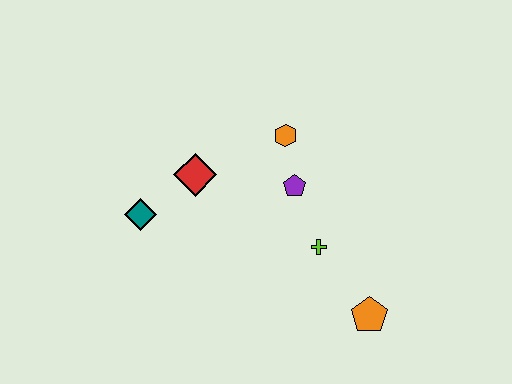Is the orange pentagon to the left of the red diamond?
No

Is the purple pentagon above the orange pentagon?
Yes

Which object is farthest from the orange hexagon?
The orange pentagon is farthest from the orange hexagon.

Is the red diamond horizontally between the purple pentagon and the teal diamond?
Yes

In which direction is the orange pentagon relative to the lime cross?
The orange pentagon is below the lime cross.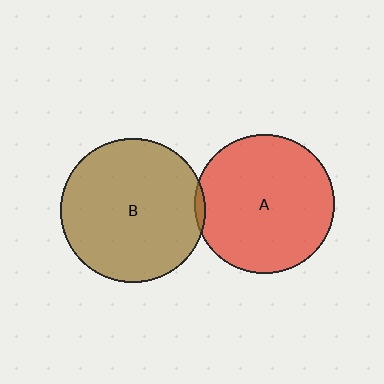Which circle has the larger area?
Circle B (brown).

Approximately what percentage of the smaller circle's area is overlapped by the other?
Approximately 5%.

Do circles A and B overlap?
Yes.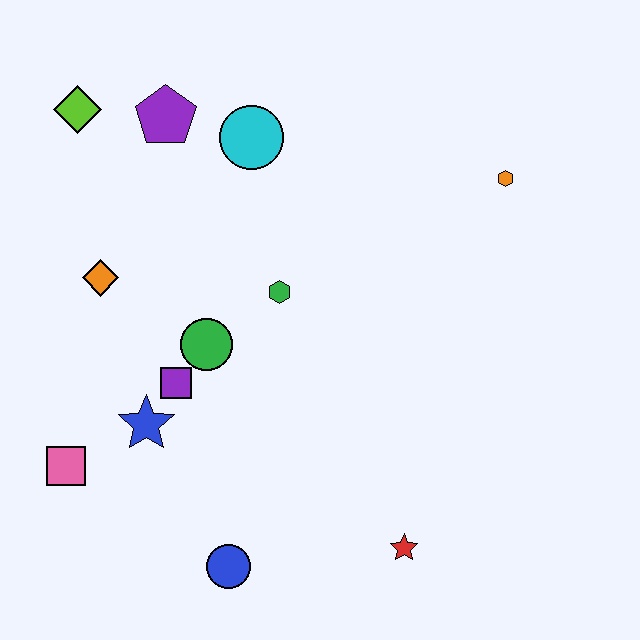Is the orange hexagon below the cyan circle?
Yes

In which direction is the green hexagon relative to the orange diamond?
The green hexagon is to the right of the orange diamond.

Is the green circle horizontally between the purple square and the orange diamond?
No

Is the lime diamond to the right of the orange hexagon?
No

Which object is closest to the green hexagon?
The green circle is closest to the green hexagon.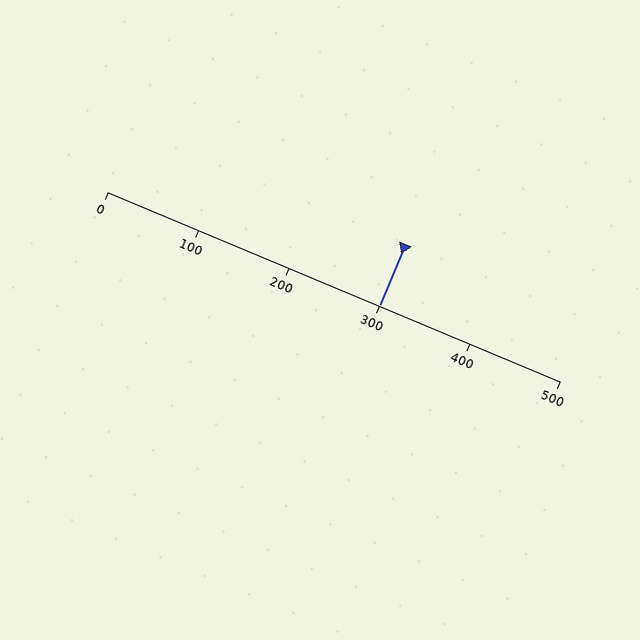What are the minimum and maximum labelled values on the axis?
The axis runs from 0 to 500.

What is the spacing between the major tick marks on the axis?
The major ticks are spaced 100 apart.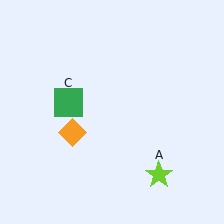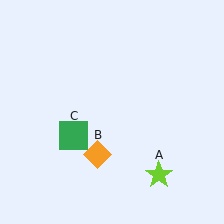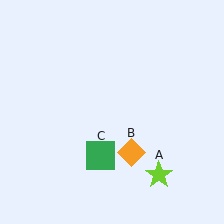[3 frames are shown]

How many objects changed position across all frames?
2 objects changed position: orange diamond (object B), green square (object C).